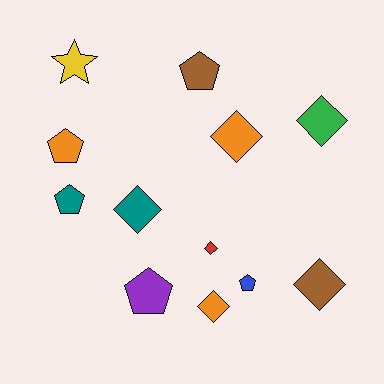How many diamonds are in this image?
There are 6 diamonds.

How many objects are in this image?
There are 12 objects.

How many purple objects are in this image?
There is 1 purple object.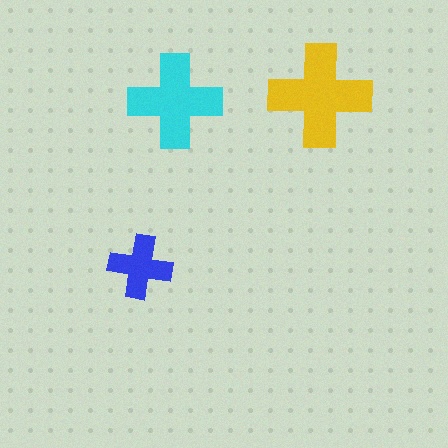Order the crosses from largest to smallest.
the yellow one, the cyan one, the blue one.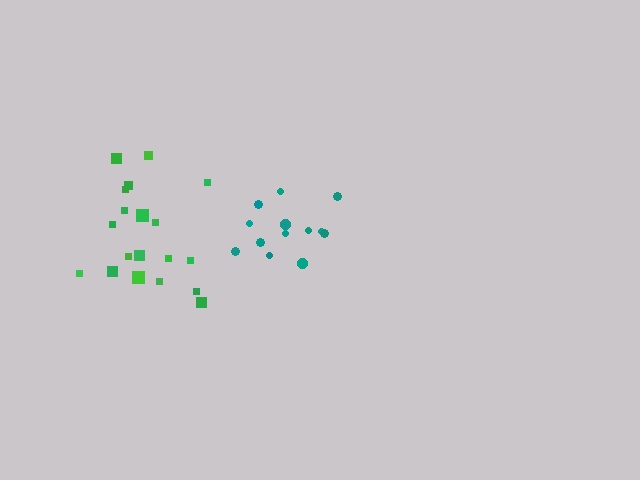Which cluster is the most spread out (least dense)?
Green.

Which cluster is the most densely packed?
Teal.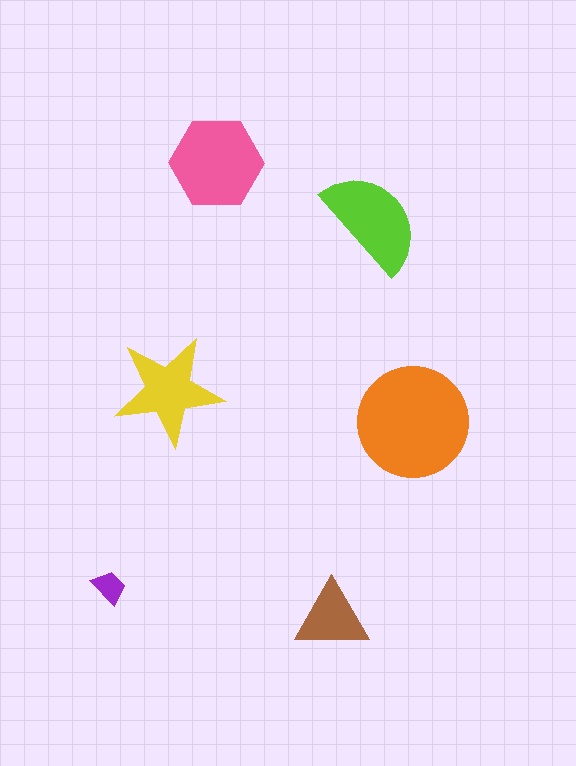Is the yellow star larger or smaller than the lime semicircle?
Smaller.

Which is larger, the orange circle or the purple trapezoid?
The orange circle.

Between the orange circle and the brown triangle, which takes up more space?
The orange circle.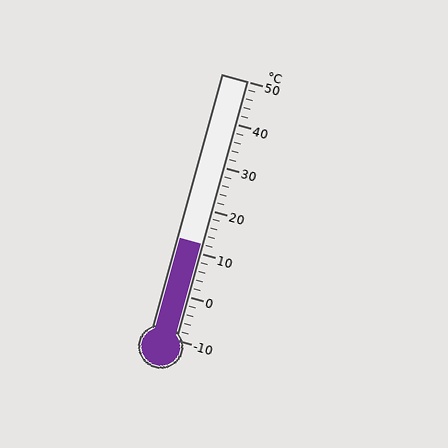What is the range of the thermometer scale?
The thermometer scale ranges from -10°C to 50°C.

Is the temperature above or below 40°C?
The temperature is below 40°C.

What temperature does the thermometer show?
The thermometer shows approximately 12°C.